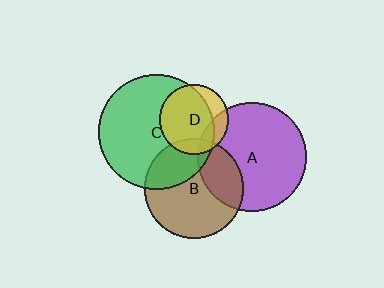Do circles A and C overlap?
Yes.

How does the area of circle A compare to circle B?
Approximately 1.2 times.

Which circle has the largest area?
Circle C (green).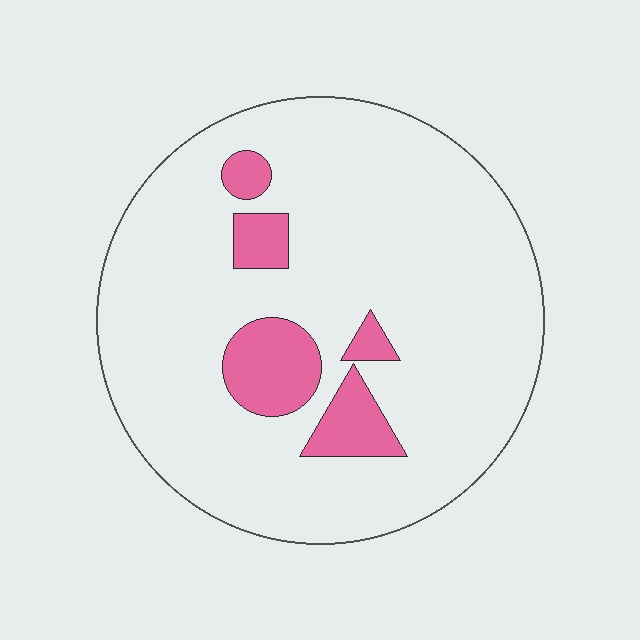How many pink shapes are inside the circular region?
5.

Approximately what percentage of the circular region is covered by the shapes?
Approximately 10%.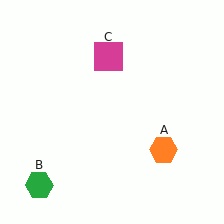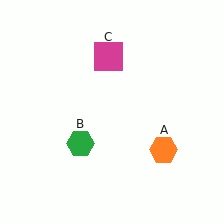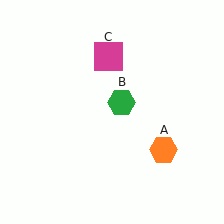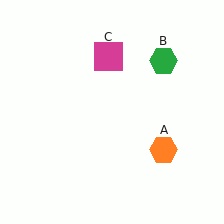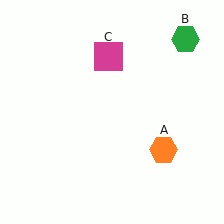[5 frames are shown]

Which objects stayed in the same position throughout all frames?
Orange hexagon (object A) and magenta square (object C) remained stationary.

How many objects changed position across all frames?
1 object changed position: green hexagon (object B).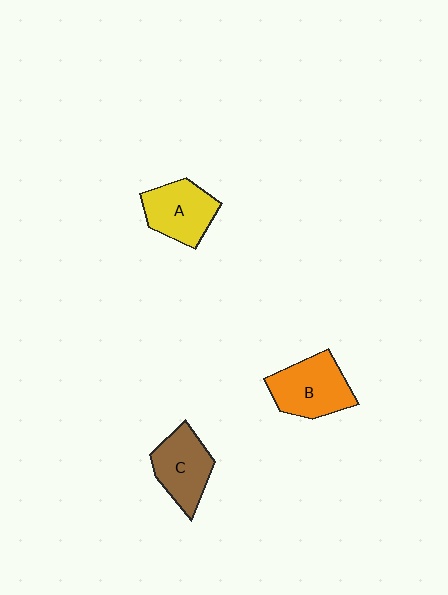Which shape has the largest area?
Shape B (orange).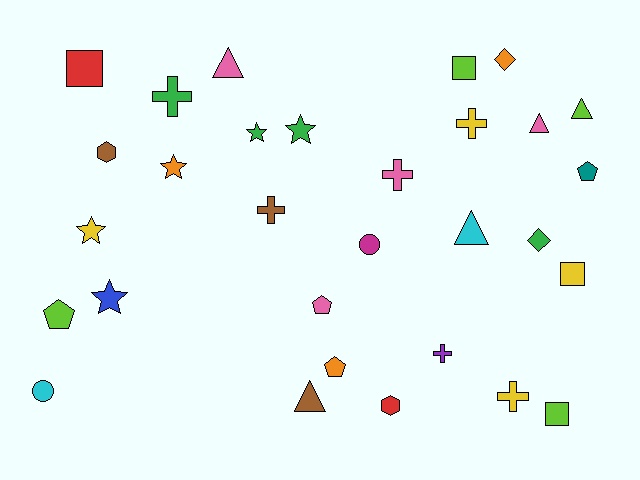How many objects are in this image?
There are 30 objects.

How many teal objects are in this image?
There is 1 teal object.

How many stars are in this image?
There are 5 stars.